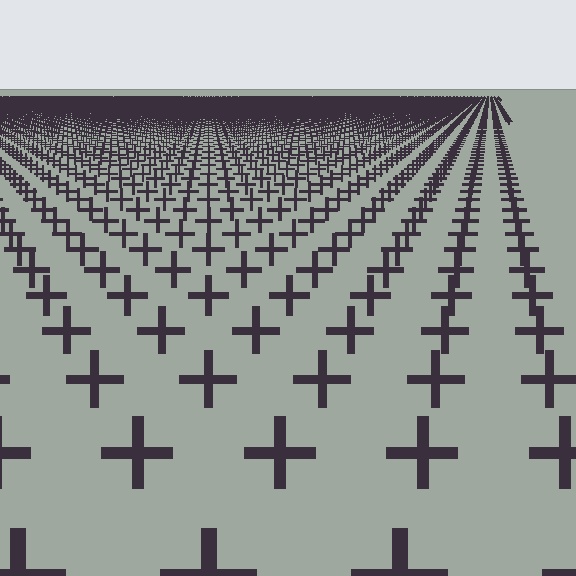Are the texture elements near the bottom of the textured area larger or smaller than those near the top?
Larger. Near the bottom, elements are closer to the viewer and appear at a bigger on-screen size.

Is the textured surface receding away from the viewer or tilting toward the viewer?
The surface is receding away from the viewer. Texture elements get smaller and denser toward the top.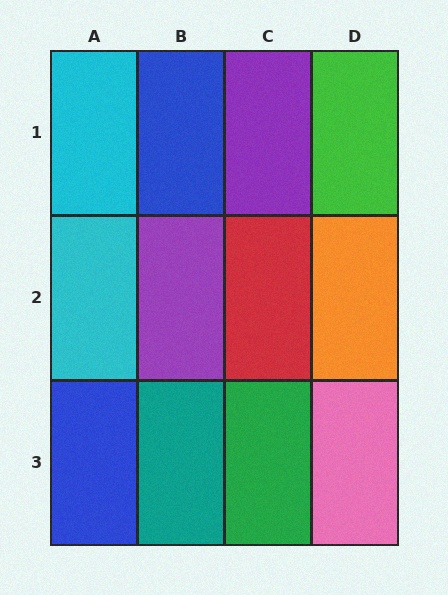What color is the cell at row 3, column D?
Pink.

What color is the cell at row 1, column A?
Cyan.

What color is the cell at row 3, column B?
Teal.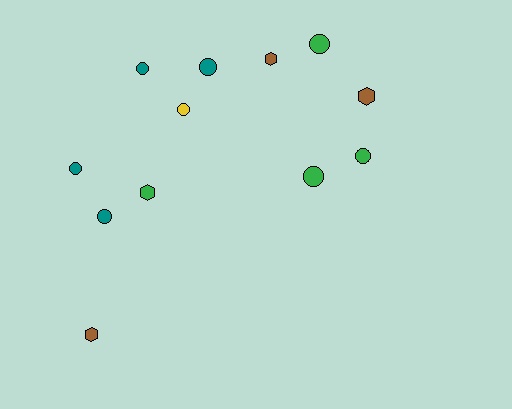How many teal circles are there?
There are 4 teal circles.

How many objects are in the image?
There are 12 objects.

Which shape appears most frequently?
Circle, with 8 objects.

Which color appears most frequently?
Teal, with 4 objects.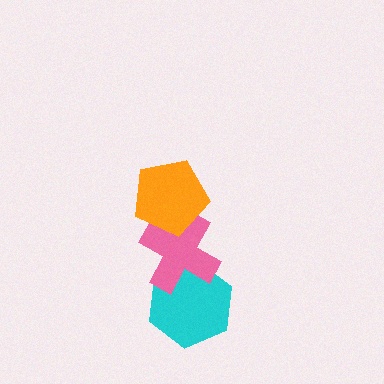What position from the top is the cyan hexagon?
The cyan hexagon is 3rd from the top.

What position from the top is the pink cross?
The pink cross is 2nd from the top.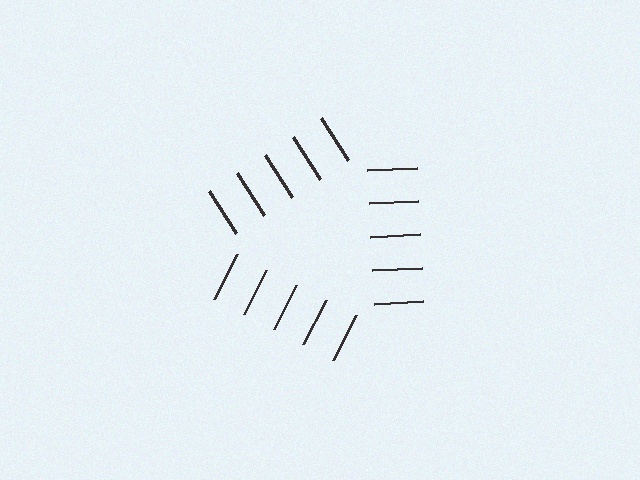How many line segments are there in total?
15 — 5 along each of the 3 edges.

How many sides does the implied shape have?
3 sides — the line-ends trace a triangle.